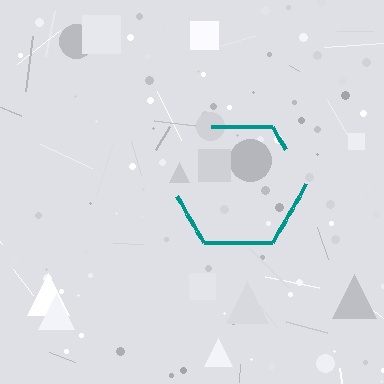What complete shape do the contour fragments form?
The contour fragments form a hexagon.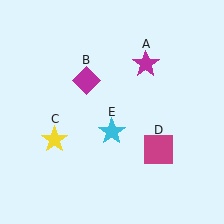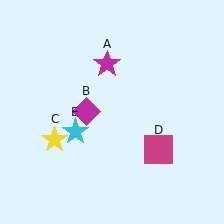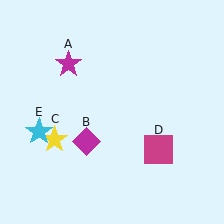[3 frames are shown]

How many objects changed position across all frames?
3 objects changed position: magenta star (object A), magenta diamond (object B), cyan star (object E).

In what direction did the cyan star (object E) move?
The cyan star (object E) moved left.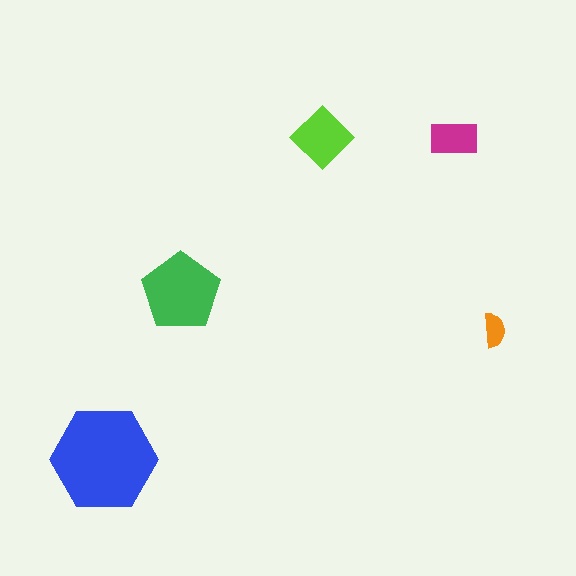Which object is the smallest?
The orange semicircle.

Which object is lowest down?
The blue hexagon is bottommost.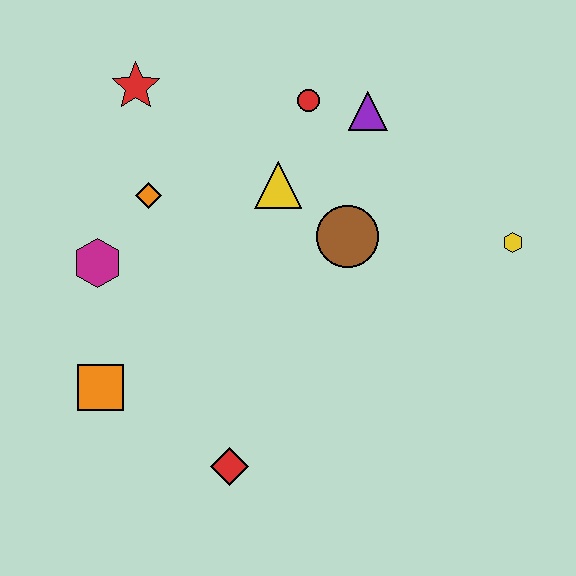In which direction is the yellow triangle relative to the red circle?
The yellow triangle is below the red circle.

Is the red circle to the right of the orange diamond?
Yes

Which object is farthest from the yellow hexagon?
The orange square is farthest from the yellow hexagon.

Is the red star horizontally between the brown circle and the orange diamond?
No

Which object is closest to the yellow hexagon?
The brown circle is closest to the yellow hexagon.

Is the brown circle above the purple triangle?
No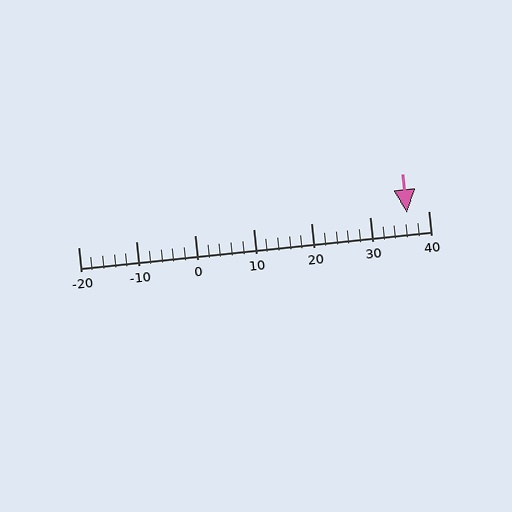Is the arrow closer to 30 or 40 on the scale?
The arrow is closer to 40.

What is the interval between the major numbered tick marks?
The major tick marks are spaced 10 units apart.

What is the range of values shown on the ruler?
The ruler shows values from -20 to 40.